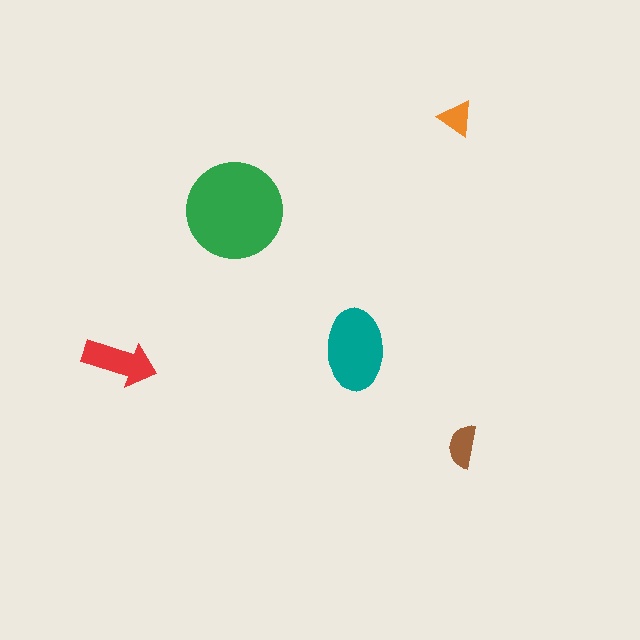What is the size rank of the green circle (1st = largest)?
1st.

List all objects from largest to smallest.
The green circle, the teal ellipse, the red arrow, the brown semicircle, the orange triangle.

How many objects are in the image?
There are 5 objects in the image.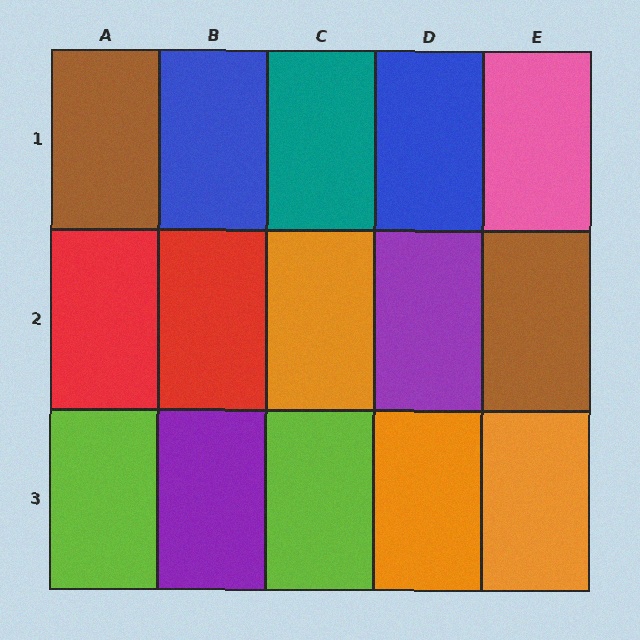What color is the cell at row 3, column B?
Purple.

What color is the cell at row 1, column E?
Pink.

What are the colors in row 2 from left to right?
Red, red, orange, purple, brown.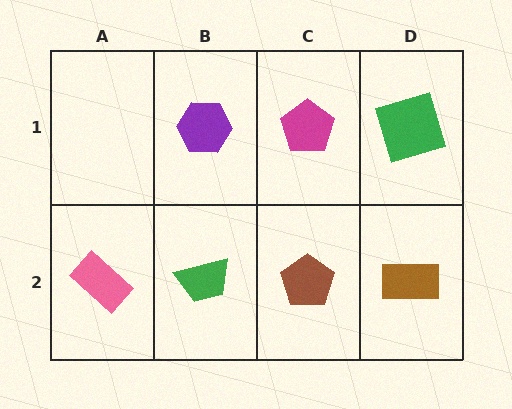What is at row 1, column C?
A magenta pentagon.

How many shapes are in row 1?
3 shapes.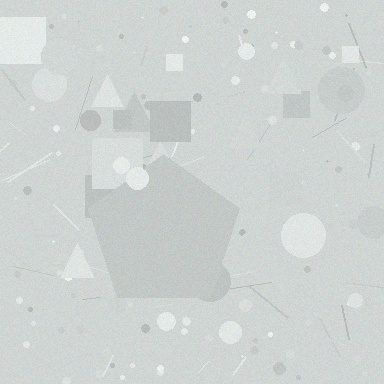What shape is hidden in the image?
A pentagon is hidden in the image.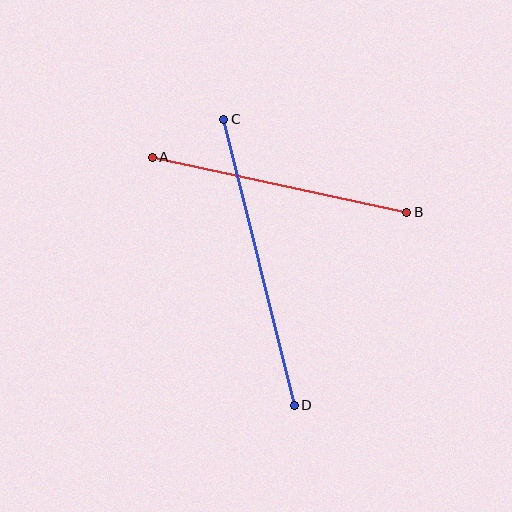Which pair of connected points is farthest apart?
Points C and D are farthest apart.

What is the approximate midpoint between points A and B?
The midpoint is at approximately (280, 185) pixels.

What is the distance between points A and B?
The distance is approximately 260 pixels.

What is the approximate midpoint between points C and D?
The midpoint is at approximately (259, 262) pixels.